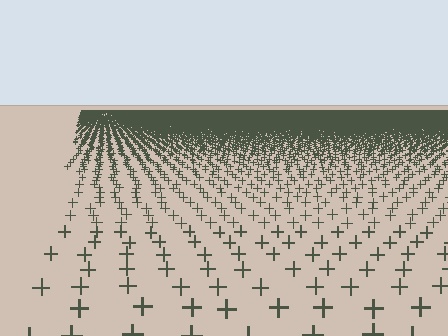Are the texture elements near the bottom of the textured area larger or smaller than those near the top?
Larger. Near the bottom, elements are closer to the viewer and appear at a bigger on-screen size.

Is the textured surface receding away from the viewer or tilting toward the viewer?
The surface is receding away from the viewer. Texture elements get smaller and denser toward the top.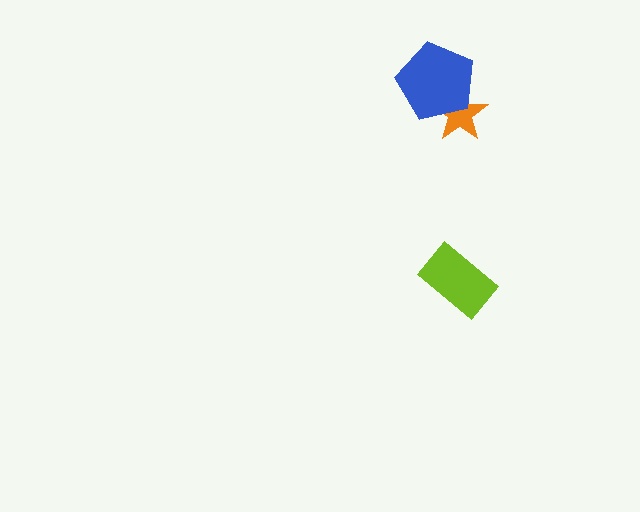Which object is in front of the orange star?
The blue pentagon is in front of the orange star.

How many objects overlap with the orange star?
1 object overlaps with the orange star.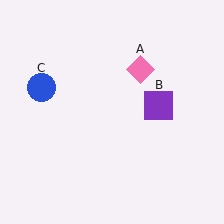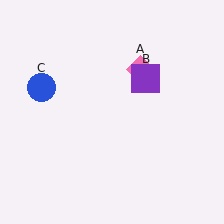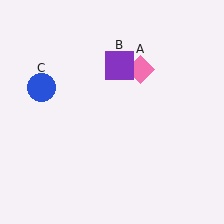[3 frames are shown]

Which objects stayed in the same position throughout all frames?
Pink diamond (object A) and blue circle (object C) remained stationary.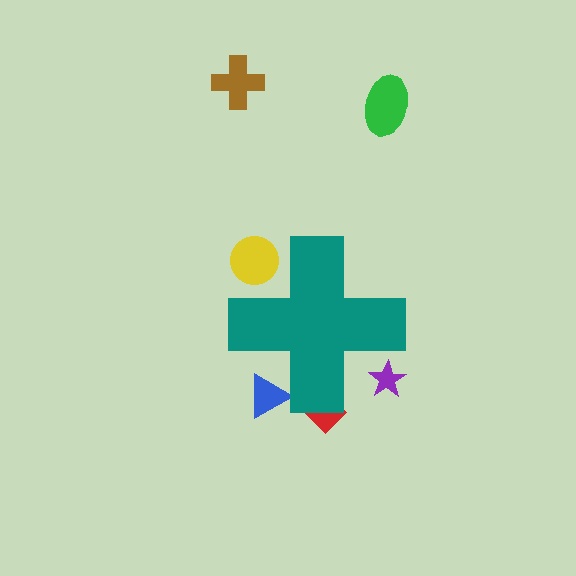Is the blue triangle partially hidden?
Yes, the blue triangle is partially hidden behind the teal cross.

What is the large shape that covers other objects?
A teal cross.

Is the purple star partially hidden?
Yes, the purple star is partially hidden behind the teal cross.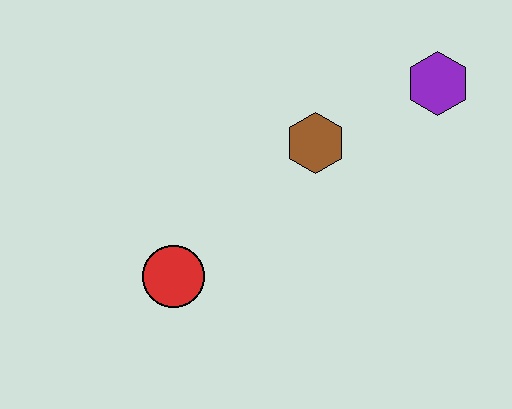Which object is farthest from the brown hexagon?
The red circle is farthest from the brown hexagon.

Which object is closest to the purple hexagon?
The brown hexagon is closest to the purple hexagon.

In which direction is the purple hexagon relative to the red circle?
The purple hexagon is to the right of the red circle.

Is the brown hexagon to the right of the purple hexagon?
No